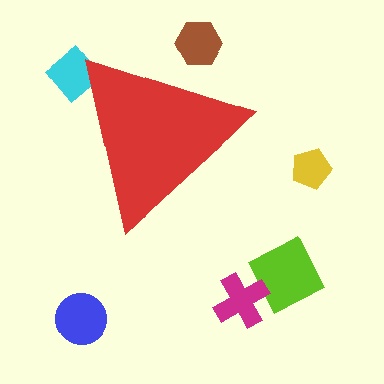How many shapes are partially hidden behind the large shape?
2 shapes are partially hidden.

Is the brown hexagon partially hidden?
Yes, the brown hexagon is partially hidden behind the red triangle.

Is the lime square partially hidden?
No, the lime square is fully visible.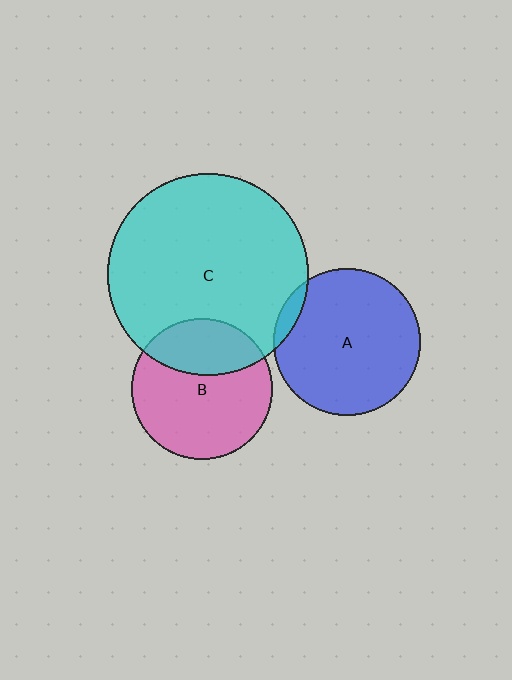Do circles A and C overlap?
Yes.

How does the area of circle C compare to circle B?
Approximately 2.1 times.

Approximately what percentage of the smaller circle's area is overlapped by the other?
Approximately 5%.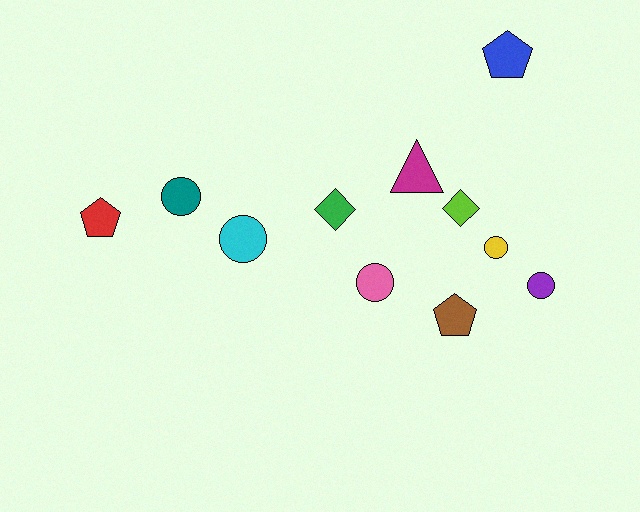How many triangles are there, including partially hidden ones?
There is 1 triangle.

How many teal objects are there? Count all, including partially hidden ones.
There is 1 teal object.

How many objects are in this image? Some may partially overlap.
There are 11 objects.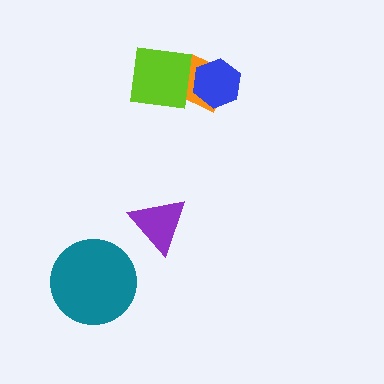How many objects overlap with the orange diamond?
2 objects overlap with the orange diamond.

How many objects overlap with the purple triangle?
0 objects overlap with the purple triangle.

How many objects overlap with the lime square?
2 objects overlap with the lime square.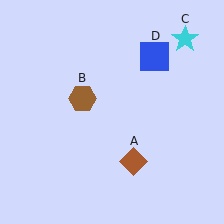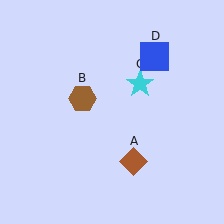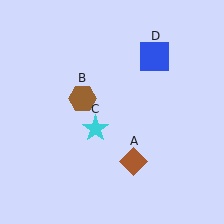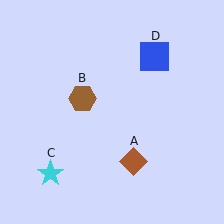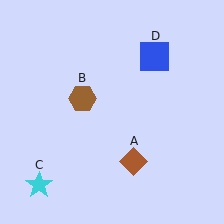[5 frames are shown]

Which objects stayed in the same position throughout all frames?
Brown diamond (object A) and brown hexagon (object B) and blue square (object D) remained stationary.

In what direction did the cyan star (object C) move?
The cyan star (object C) moved down and to the left.